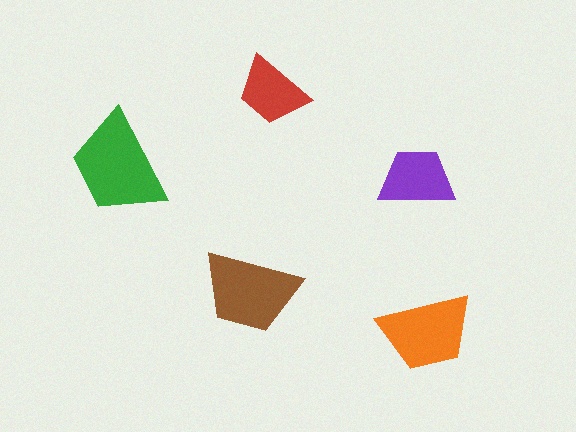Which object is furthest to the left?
The green trapezoid is leftmost.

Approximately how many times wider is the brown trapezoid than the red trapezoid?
About 1.5 times wider.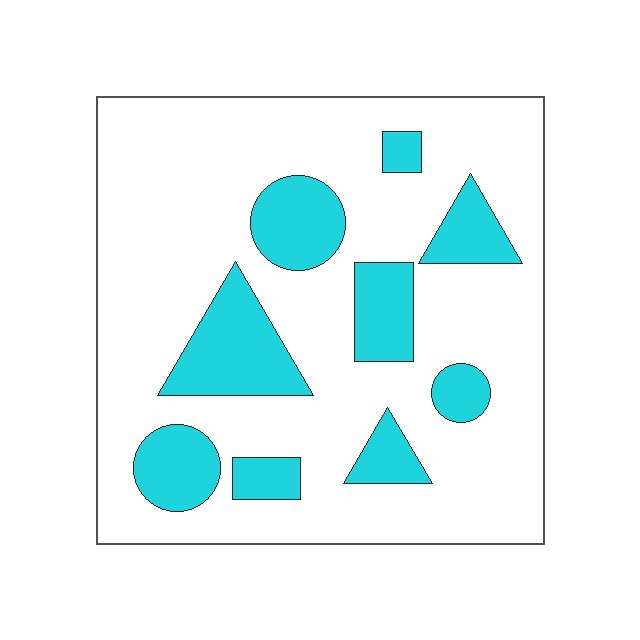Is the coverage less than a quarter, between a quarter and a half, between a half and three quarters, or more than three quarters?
Less than a quarter.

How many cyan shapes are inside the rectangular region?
9.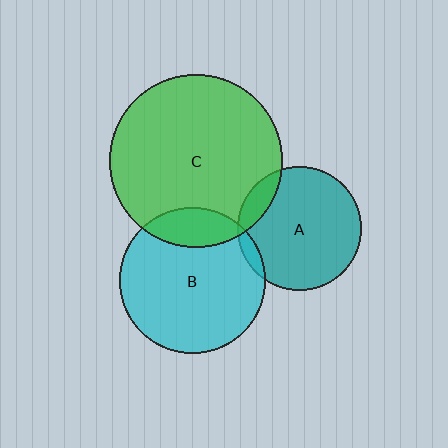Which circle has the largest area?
Circle C (green).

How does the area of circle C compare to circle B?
Approximately 1.4 times.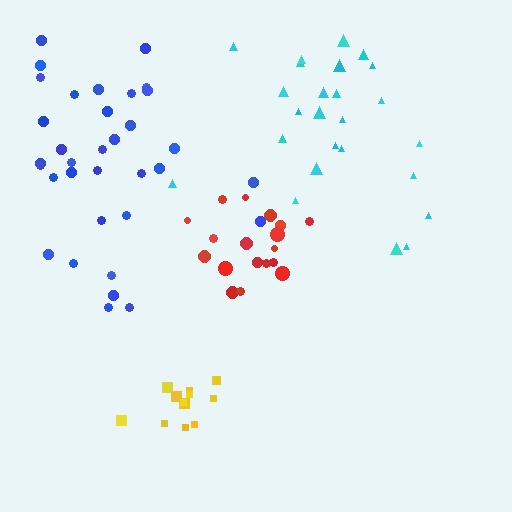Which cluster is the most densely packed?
Yellow.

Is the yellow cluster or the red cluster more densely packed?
Yellow.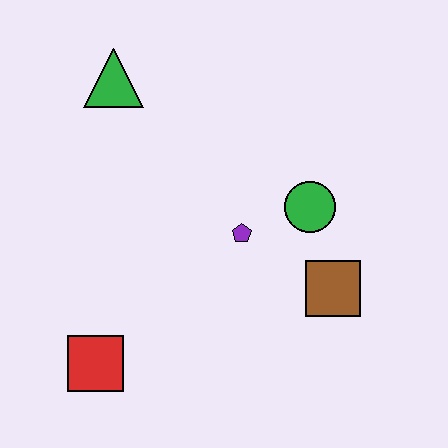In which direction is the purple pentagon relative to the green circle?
The purple pentagon is to the left of the green circle.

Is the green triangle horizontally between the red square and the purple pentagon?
Yes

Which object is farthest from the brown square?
The green triangle is farthest from the brown square.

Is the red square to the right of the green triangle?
No